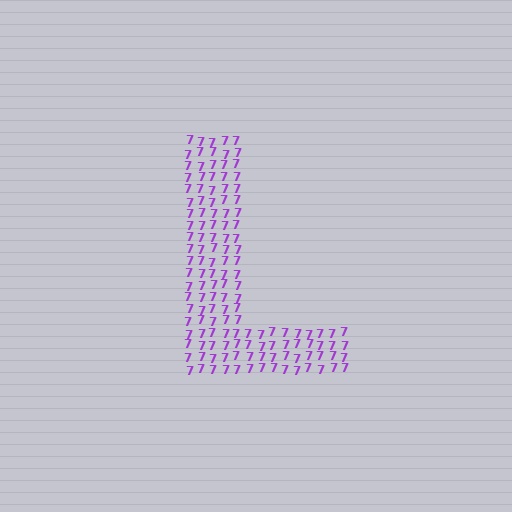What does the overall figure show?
The overall figure shows the letter L.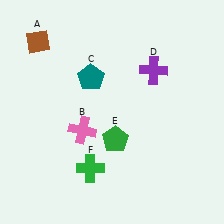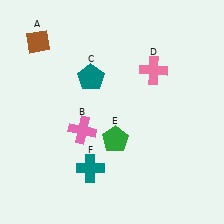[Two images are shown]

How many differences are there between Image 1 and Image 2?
There are 2 differences between the two images.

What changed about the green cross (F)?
In Image 1, F is green. In Image 2, it changed to teal.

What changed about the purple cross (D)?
In Image 1, D is purple. In Image 2, it changed to pink.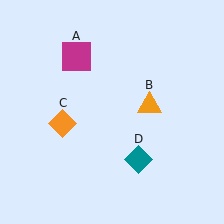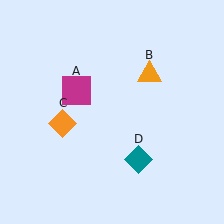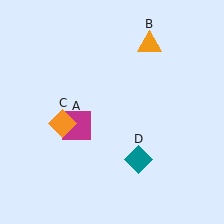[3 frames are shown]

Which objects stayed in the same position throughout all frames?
Orange diamond (object C) and teal diamond (object D) remained stationary.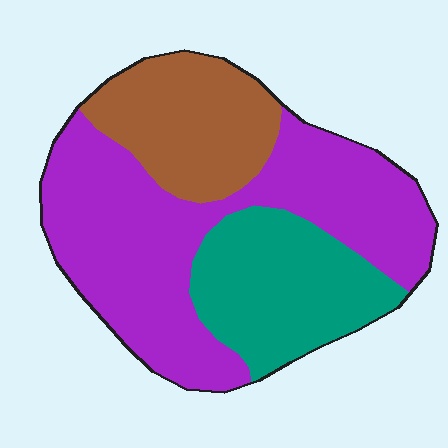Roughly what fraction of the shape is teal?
Teal takes up between a sixth and a third of the shape.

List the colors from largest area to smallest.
From largest to smallest: purple, teal, brown.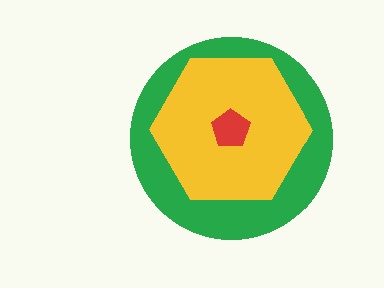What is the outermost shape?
The green circle.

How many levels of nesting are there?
3.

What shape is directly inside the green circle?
The yellow hexagon.